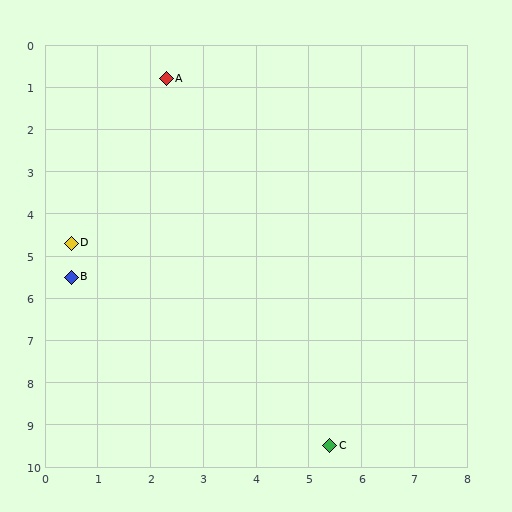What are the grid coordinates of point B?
Point B is at approximately (0.5, 5.5).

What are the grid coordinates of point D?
Point D is at approximately (0.5, 4.7).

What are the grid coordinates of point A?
Point A is at approximately (2.3, 0.8).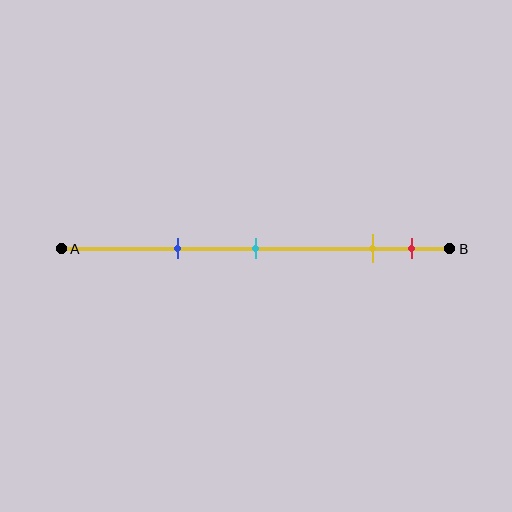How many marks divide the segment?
There are 4 marks dividing the segment.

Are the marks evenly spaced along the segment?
No, the marks are not evenly spaced.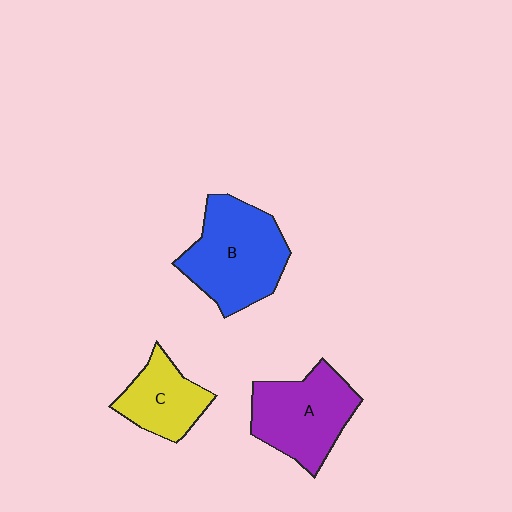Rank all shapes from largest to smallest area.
From largest to smallest: B (blue), A (purple), C (yellow).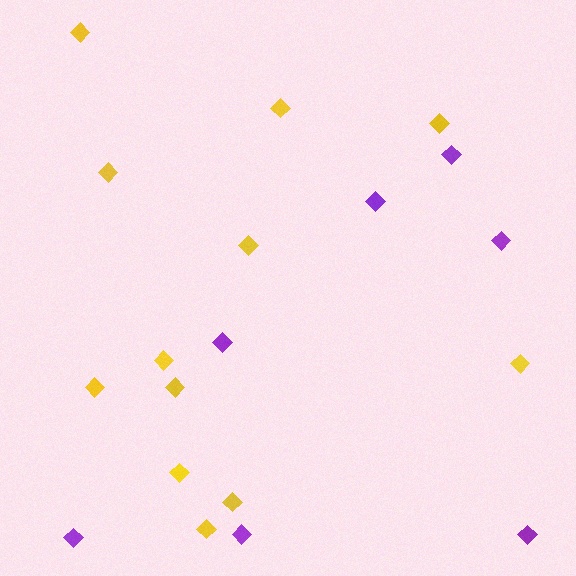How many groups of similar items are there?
There are 2 groups: one group of purple diamonds (7) and one group of yellow diamonds (12).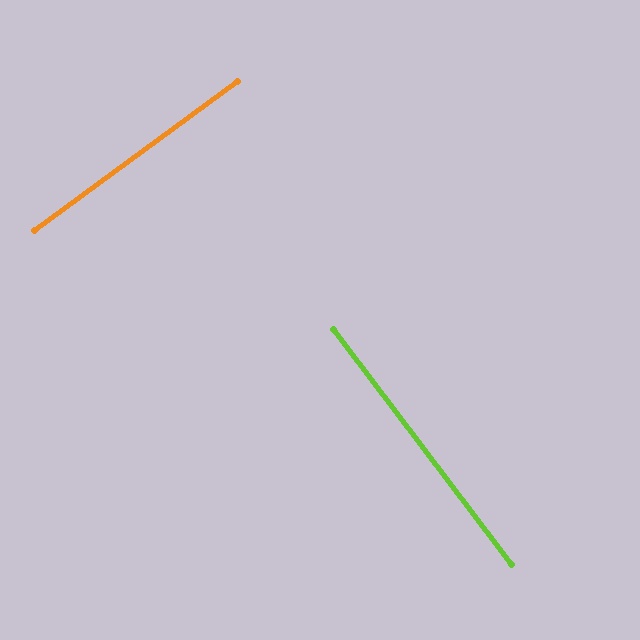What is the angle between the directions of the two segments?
Approximately 89 degrees.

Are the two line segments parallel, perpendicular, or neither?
Perpendicular — they meet at approximately 89°.